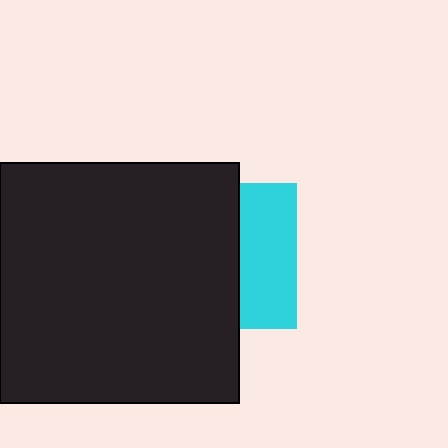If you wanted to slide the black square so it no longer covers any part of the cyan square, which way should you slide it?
Slide it left — that is the most direct way to separate the two shapes.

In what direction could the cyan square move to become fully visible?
The cyan square could move right. That would shift it out from behind the black square entirely.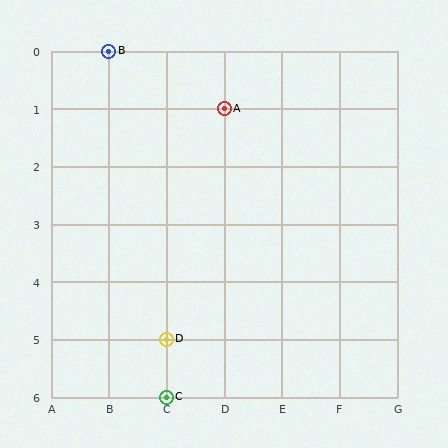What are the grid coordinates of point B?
Point B is at grid coordinates (B, 0).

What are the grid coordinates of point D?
Point D is at grid coordinates (C, 5).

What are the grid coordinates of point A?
Point A is at grid coordinates (D, 1).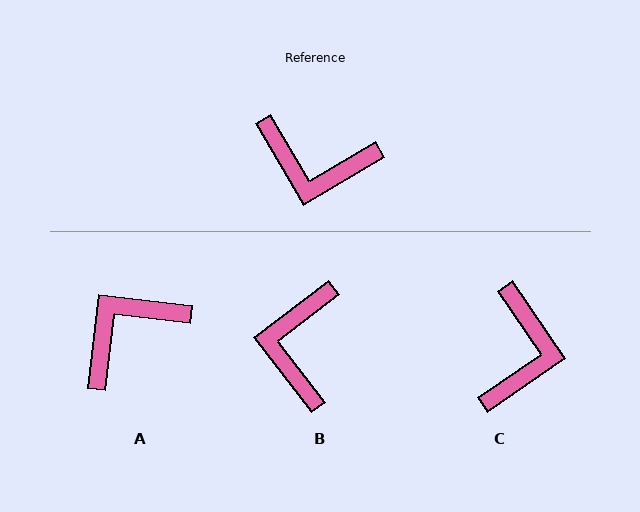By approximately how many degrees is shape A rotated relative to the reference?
Approximately 127 degrees clockwise.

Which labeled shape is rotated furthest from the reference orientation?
A, about 127 degrees away.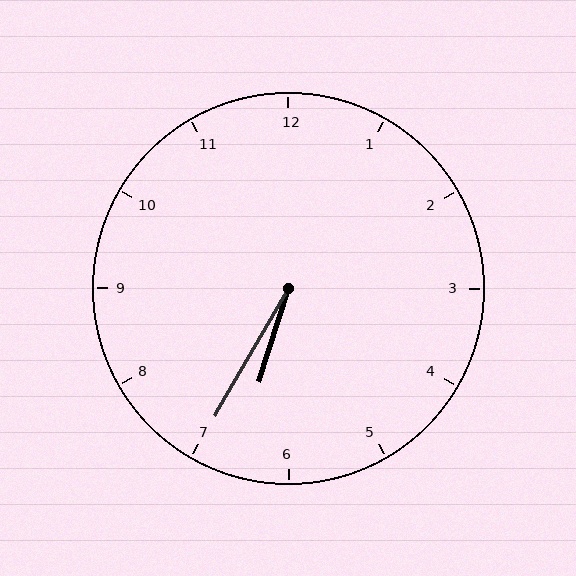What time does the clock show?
6:35.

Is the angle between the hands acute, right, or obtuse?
It is acute.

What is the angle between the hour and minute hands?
Approximately 12 degrees.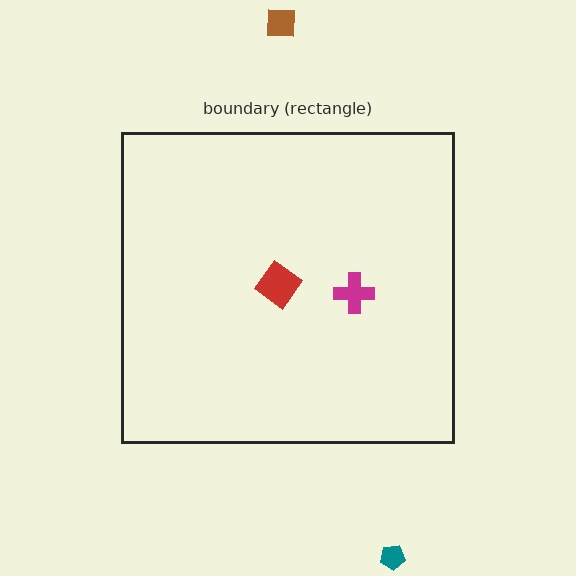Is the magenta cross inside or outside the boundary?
Inside.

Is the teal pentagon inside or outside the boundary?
Outside.